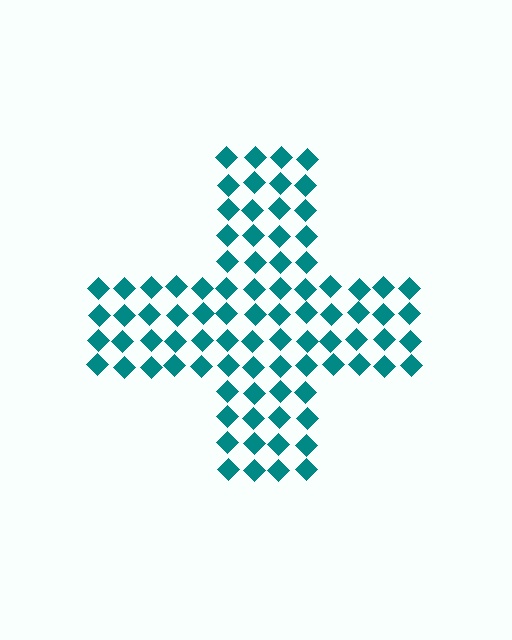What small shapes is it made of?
It is made of small diamonds.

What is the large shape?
The large shape is a cross.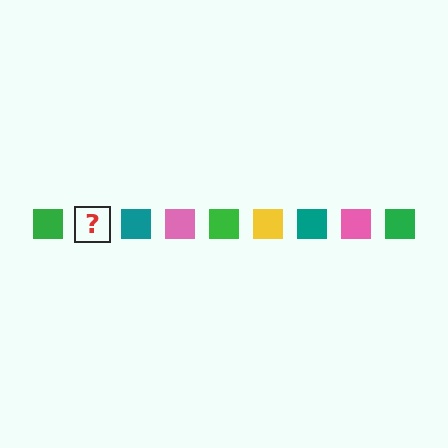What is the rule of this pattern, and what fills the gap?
The rule is that the pattern cycles through green, yellow, teal, pink squares. The gap should be filled with a yellow square.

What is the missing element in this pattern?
The missing element is a yellow square.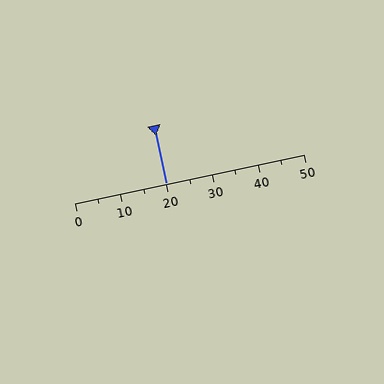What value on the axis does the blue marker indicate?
The marker indicates approximately 20.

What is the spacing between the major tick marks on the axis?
The major ticks are spaced 10 apart.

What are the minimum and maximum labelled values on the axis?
The axis runs from 0 to 50.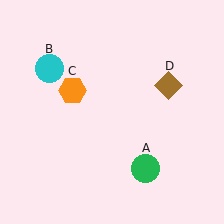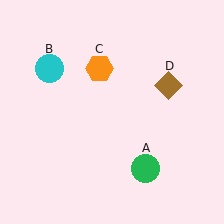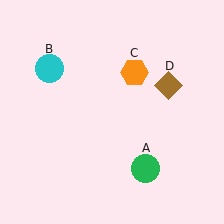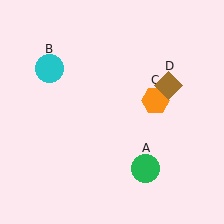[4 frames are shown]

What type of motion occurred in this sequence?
The orange hexagon (object C) rotated clockwise around the center of the scene.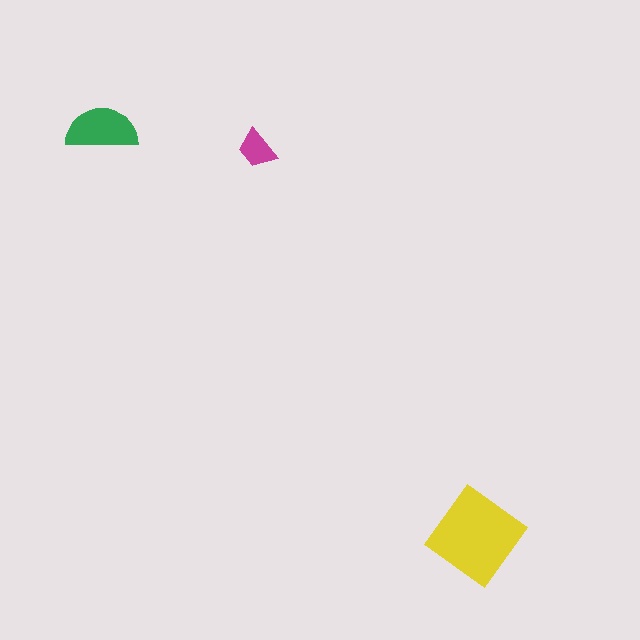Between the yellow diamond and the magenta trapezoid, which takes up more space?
The yellow diamond.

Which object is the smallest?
The magenta trapezoid.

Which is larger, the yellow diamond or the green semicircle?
The yellow diamond.